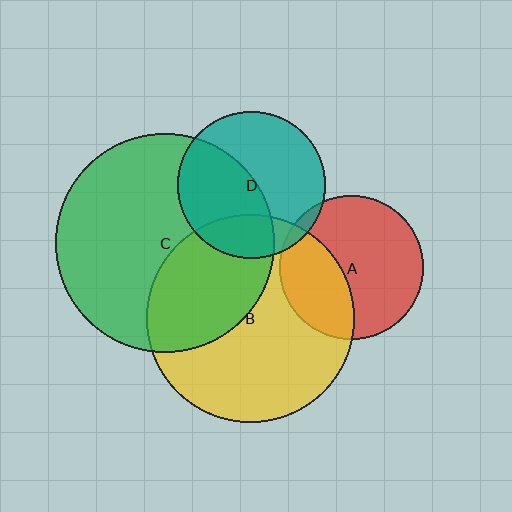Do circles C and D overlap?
Yes.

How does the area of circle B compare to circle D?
Approximately 2.0 times.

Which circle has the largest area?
Circle C (green).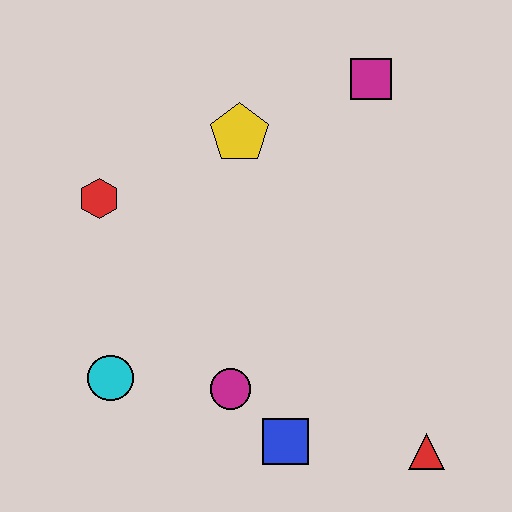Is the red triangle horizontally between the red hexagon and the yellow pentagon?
No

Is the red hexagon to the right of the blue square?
No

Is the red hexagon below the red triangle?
No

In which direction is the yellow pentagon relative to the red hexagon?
The yellow pentagon is to the right of the red hexagon.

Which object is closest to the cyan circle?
The magenta circle is closest to the cyan circle.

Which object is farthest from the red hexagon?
The red triangle is farthest from the red hexagon.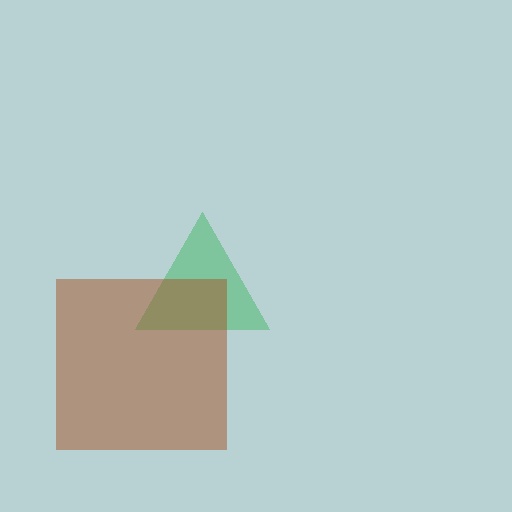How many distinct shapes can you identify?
There are 2 distinct shapes: a green triangle, a brown square.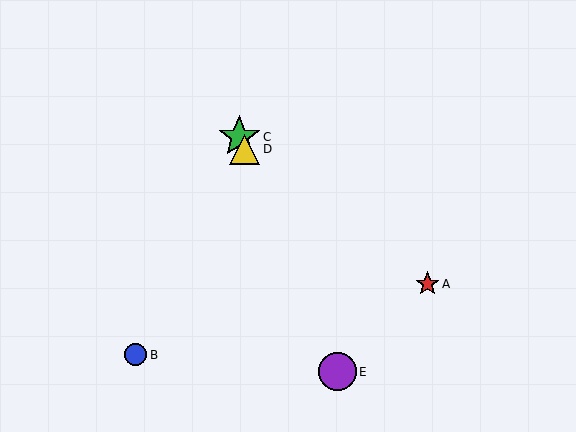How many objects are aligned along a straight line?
3 objects (C, D, E) are aligned along a straight line.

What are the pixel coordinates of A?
Object A is at (428, 284).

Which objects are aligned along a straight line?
Objects C, D, E are aligned along a straight line.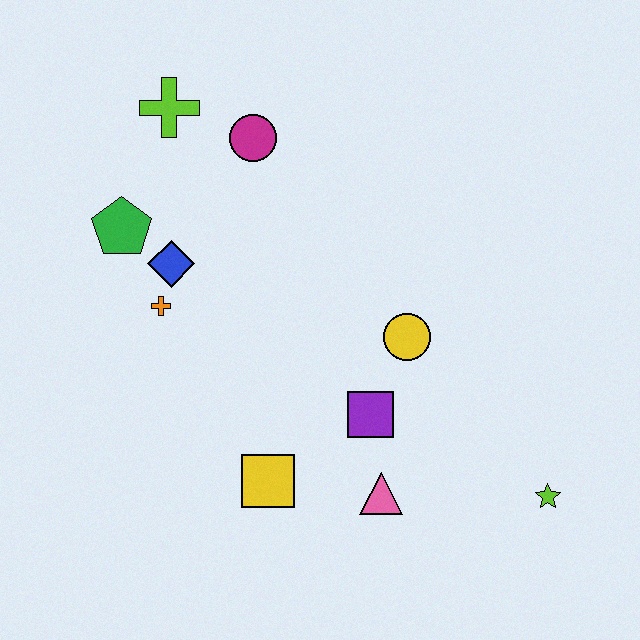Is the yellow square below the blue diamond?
Yes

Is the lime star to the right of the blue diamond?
Yes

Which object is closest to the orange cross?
The blue diamond is closest to the orange cross.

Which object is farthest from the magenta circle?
The lime star is farthest from the magenta circle.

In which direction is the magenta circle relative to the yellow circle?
The magenta circle is above the yellow circle.